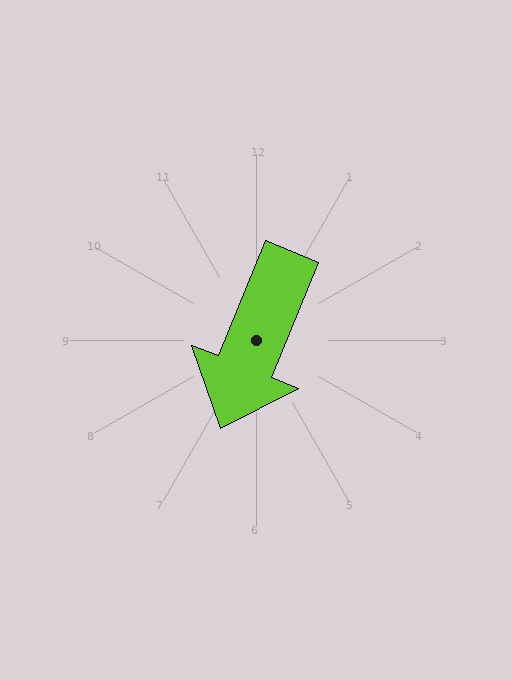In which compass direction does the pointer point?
South.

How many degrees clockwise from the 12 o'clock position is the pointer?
Approximately 202 degrees.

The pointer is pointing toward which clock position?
Roughly 7 o'clock.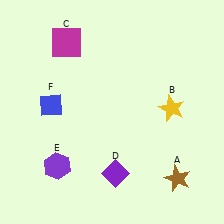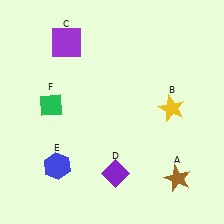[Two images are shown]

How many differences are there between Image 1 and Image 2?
There are 3 differences between the two images.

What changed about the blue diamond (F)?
In Image 1, F is blue. In Image 2, it changed to green.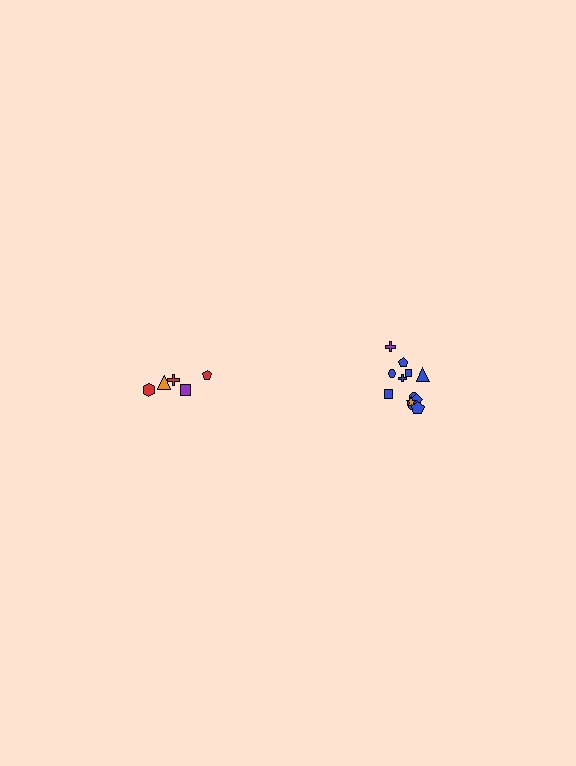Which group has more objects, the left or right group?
The right group.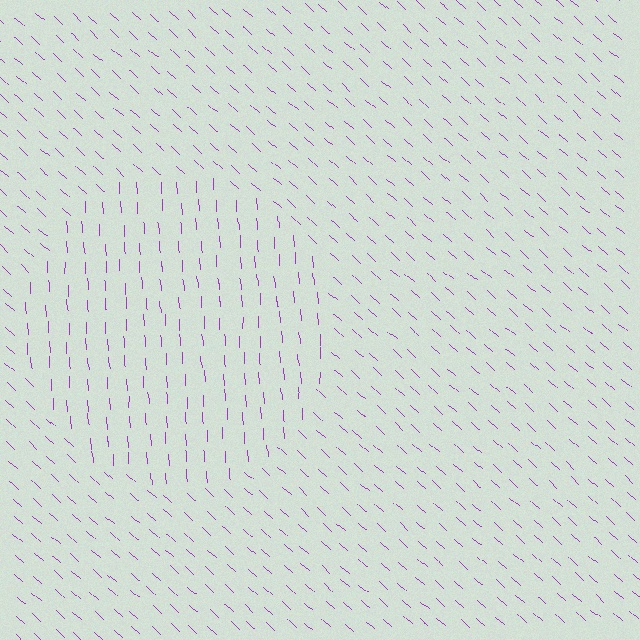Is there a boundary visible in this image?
Yes, there is a texture boundary formed by a change in line orientation.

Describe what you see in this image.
The image is filled with small purple line segments. A circle region in the image has lines oriented differently from the surrounding lines, creating a visible texture boundary.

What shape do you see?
I see a circle.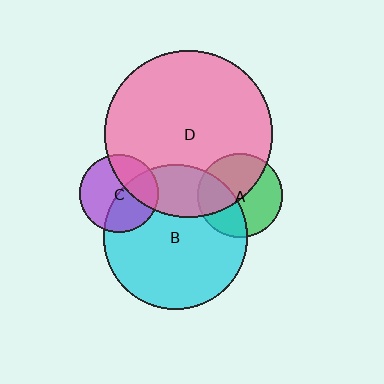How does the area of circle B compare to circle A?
Approximately 2.9 times.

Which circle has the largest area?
Circle D (pink).